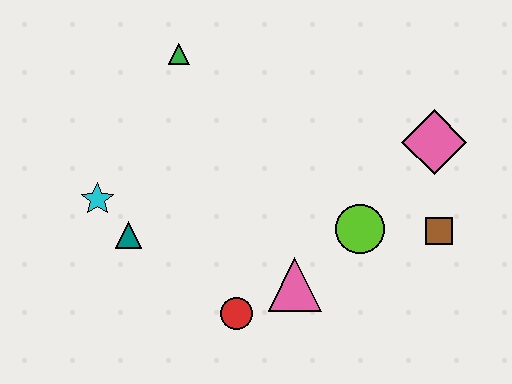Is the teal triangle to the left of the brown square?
Yes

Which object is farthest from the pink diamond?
The cyan star is farthest from the pink diamond.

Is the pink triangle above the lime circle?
No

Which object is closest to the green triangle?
The cyan star is closest to the green triangle.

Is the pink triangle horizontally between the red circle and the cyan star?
No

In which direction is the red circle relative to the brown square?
The red circle is to the left of the brown square.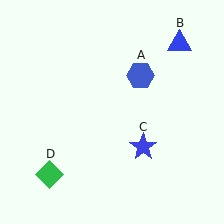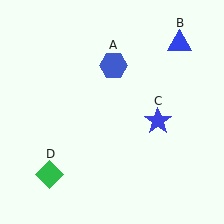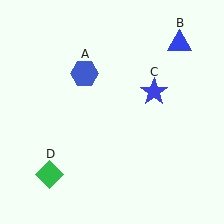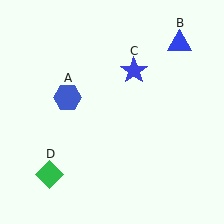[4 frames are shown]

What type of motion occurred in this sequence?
The blue hexagon (object A), blue star (object C) rotated counterclockwise around the center of the scene.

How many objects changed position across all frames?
2 objects changed position: blue hexagon (object A), blue star (object C).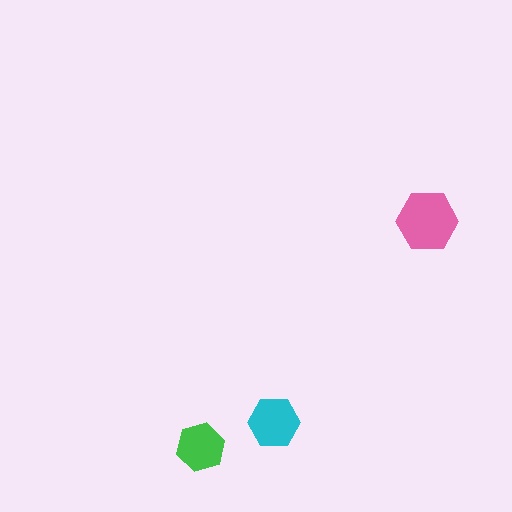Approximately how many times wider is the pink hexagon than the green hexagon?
About 1.5 times wider.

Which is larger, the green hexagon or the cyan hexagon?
The cyan one.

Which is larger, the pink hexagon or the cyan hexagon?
The pink one.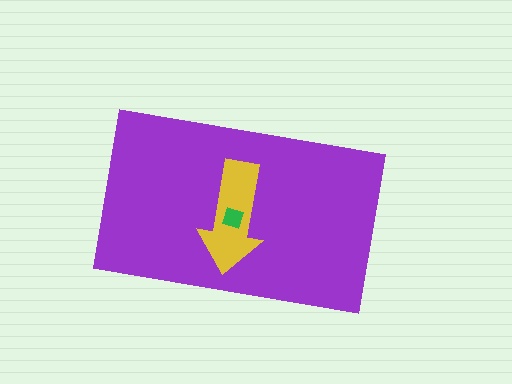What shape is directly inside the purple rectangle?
The yellow arrow.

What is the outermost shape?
The purple rectangle.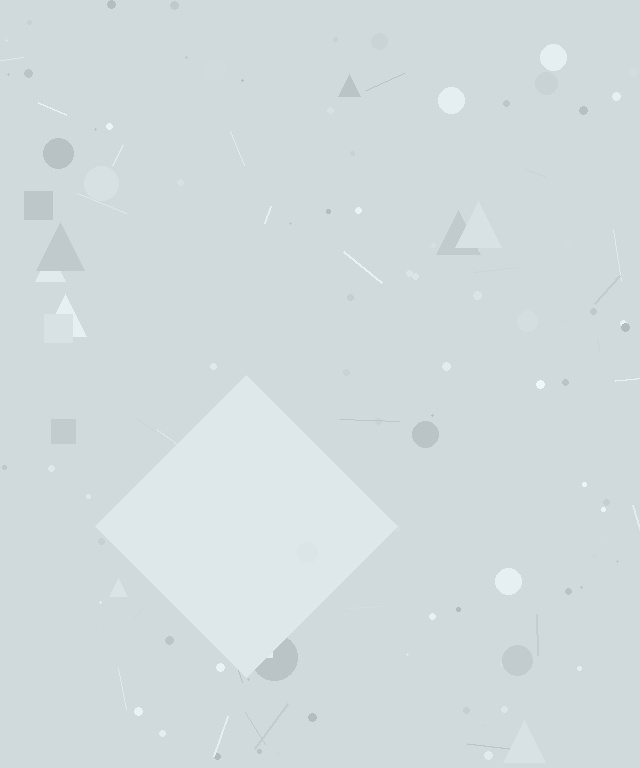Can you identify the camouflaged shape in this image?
The camouflaged shape is a diamond.